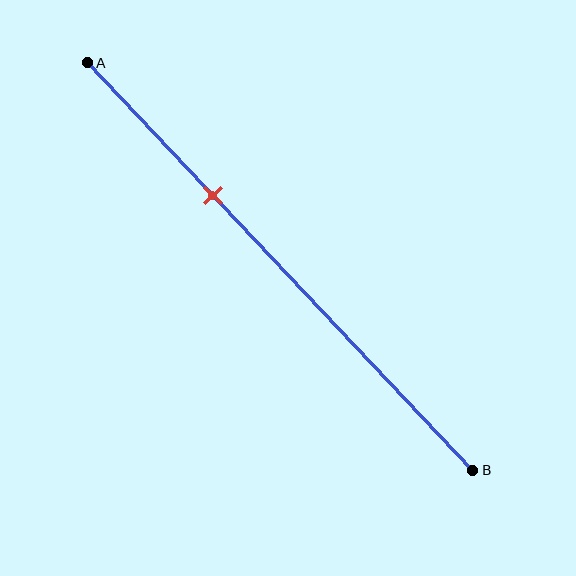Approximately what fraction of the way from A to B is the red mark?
The red mark is approximately 35% of the way from A to B.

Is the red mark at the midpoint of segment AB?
No, the mark is at about 35% from A, not at the 50% midpoint.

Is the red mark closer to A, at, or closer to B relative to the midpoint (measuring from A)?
The red mark is closer to point A than the midpoint of segment AB.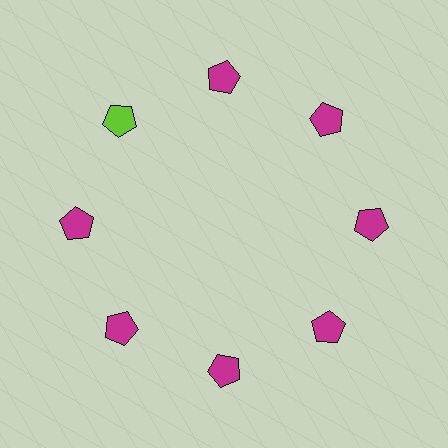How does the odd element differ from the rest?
It has a different color: lime instead of magenta.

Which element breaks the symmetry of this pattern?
The lime pentagon at roughly the 10 o'clock position breaks the symmetry. All other shapes are magenta pentagons.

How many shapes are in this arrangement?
There are 8 shapes arranged in a ring pattern.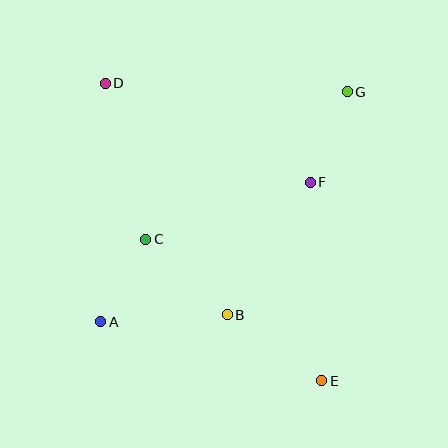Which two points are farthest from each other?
Points D and E are farthest from each other.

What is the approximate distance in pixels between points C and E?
The distance between C and E is approximately 226 pixels.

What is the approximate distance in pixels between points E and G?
The distance between E and G is approximately 290 pixels.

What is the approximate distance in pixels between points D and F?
The distance between D and F is approximately 228 pixels.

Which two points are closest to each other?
Points A and C are closest to each other.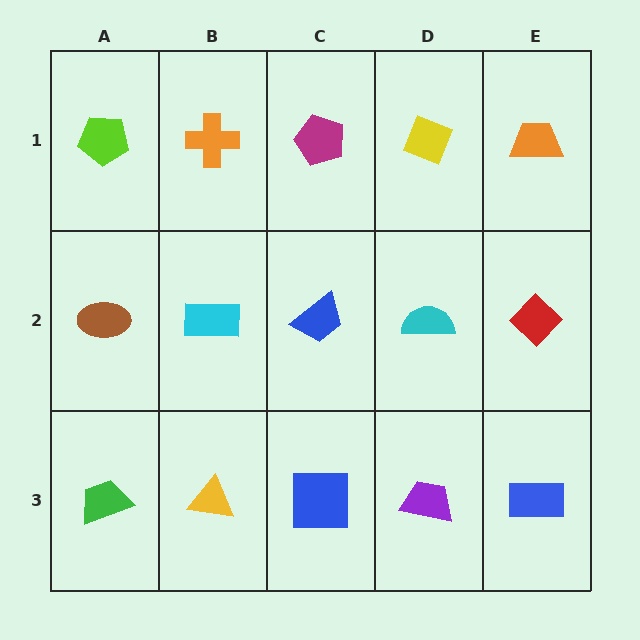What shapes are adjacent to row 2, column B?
An orange cross (row 1, column B), a yellow triangle (row 3, column B), a brown ellipse (row 2, column A), a blue trapezoid (row 2, column C).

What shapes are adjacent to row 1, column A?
A brown ellipse (row 2, column A), an orange cross (row 1, column B).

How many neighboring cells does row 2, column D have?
4.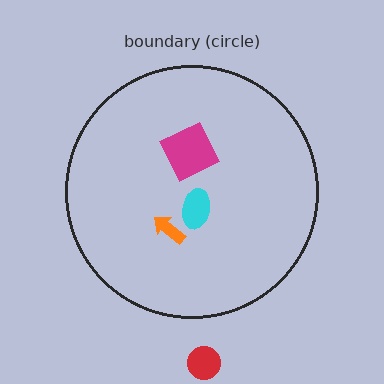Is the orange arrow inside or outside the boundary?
Inside.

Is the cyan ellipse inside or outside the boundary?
Inside.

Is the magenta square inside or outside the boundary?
Inside.